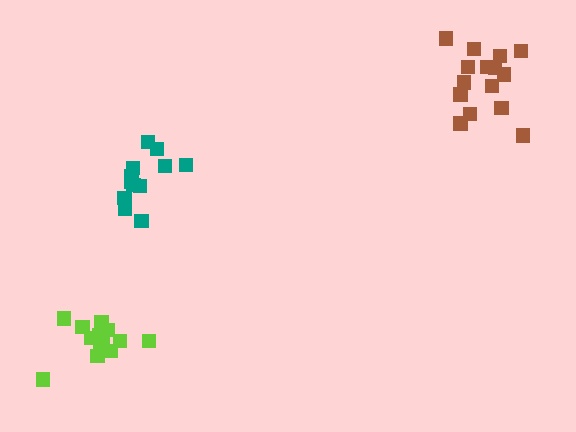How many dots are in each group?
Group 1: 14 dots, Group 2: 12 dots, Group 3: 15 dots (41 total).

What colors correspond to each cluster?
The clusters are colored: lime, teal, brown.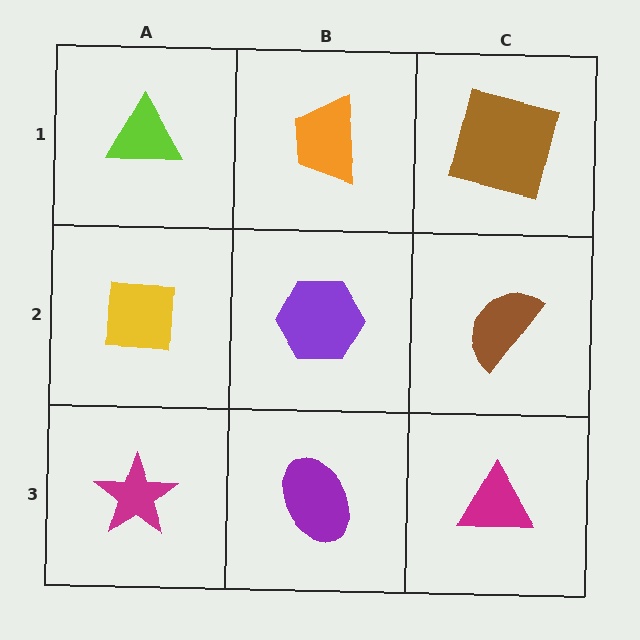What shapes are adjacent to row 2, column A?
A lime triangle (row 1, column A), a magenta star (row 3, column A), a purple hexagon (row 2, column B).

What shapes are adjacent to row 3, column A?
A yellow square (row 2, column A), a purple ellipse (row 3, column B).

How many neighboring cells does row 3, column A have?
2.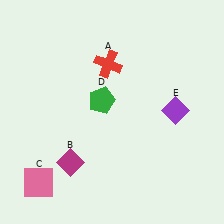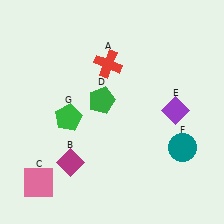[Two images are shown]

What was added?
A teal circle (F), a green pentagon (G) were added in Image 2.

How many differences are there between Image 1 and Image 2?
There are 2 differences between the two images.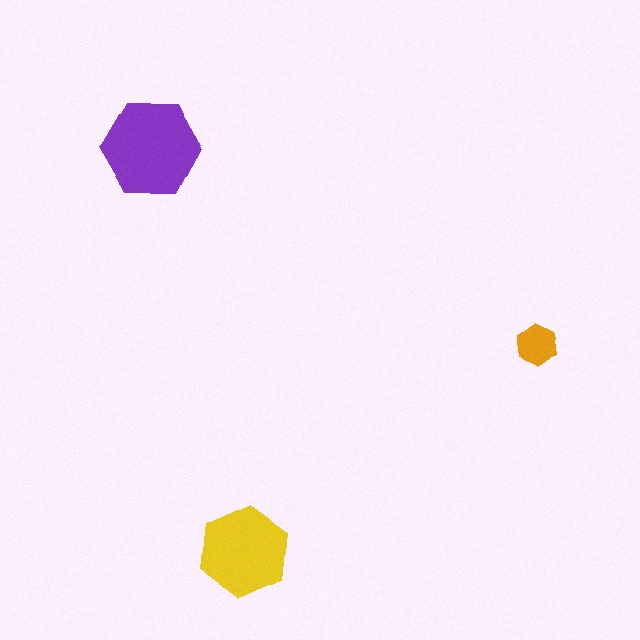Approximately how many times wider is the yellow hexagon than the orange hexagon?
About 2 times wider.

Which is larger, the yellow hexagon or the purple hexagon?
The purple one.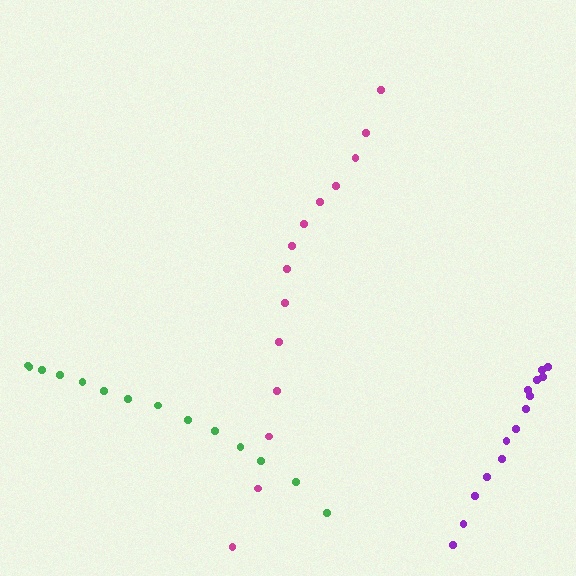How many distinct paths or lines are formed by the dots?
There are 3 distinct paths.